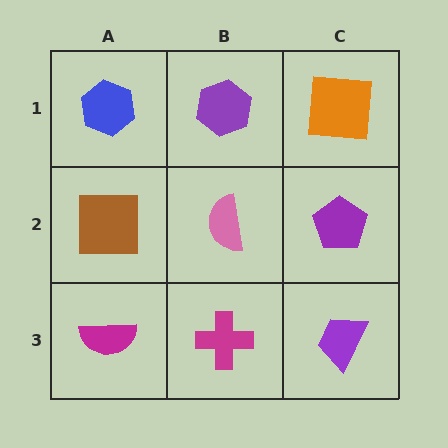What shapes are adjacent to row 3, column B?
A pink semicircle (row 2, column B), a magenta semicircle (row 3, column A), a purple trapezoid (row 3, column C).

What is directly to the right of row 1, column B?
An orange square.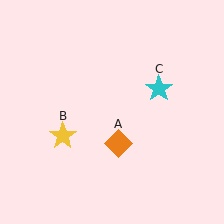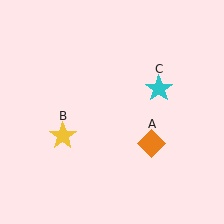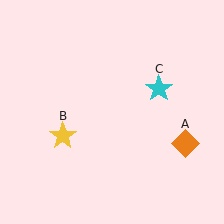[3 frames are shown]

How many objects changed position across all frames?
1 object changed position: orange diamond (object A).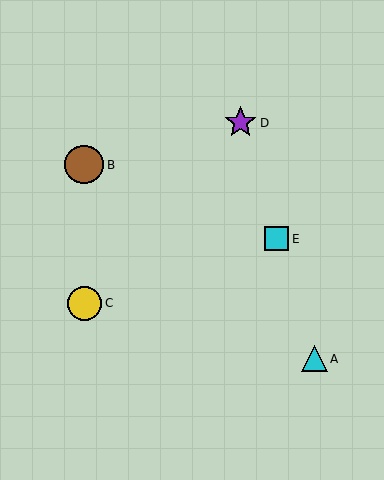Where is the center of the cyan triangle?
The center of the cyan triangle is at (314, 359).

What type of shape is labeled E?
Shape E is a cyan square.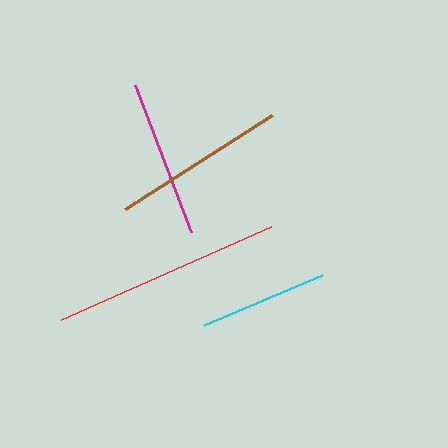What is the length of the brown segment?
The brown segment is approximately 174 pixels long.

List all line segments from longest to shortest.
From longest to shortest: red, brown, magenta, cyan.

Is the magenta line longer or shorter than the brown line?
The brown line is longer than the magenta line.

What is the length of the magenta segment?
The magenta segment is approximately 157 pixels long.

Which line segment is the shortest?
The cyan line is the shortest at approximately 128 pixels.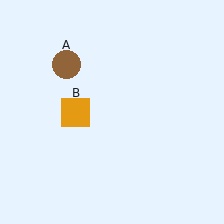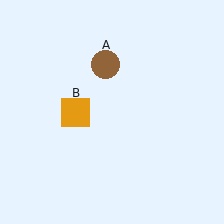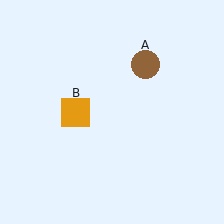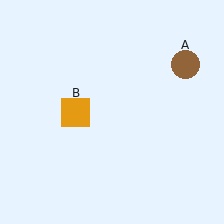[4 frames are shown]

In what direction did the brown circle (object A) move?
The brown circle (object A) moved right.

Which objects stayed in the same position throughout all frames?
Orange square (object B) remained stationary.